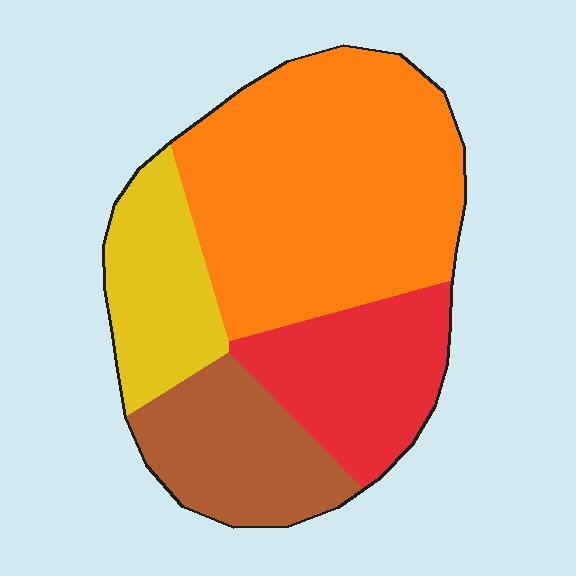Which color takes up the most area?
Orange, at roughly 45%.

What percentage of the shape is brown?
Brown takes up about one sixth (1/6) of the shape.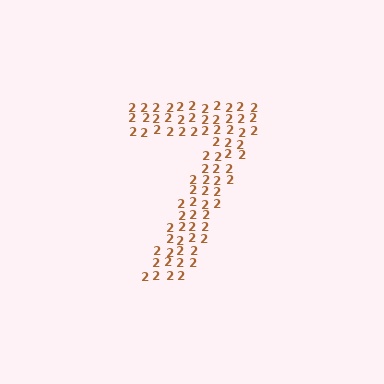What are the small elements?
The small elements are digit 2's.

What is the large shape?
The large shape is the digit 7.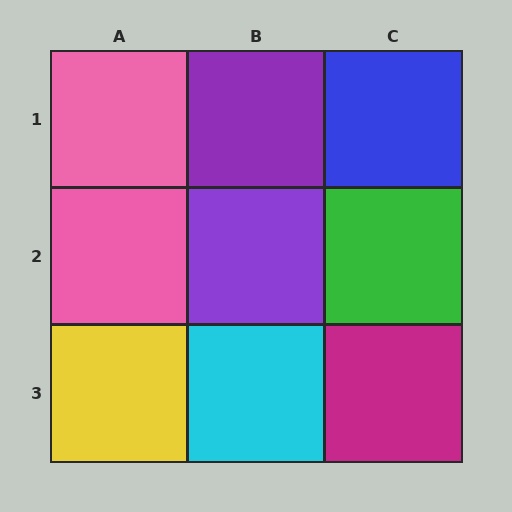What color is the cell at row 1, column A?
Pink.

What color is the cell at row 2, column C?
Green.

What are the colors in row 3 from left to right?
Yellow, cyan, magenta.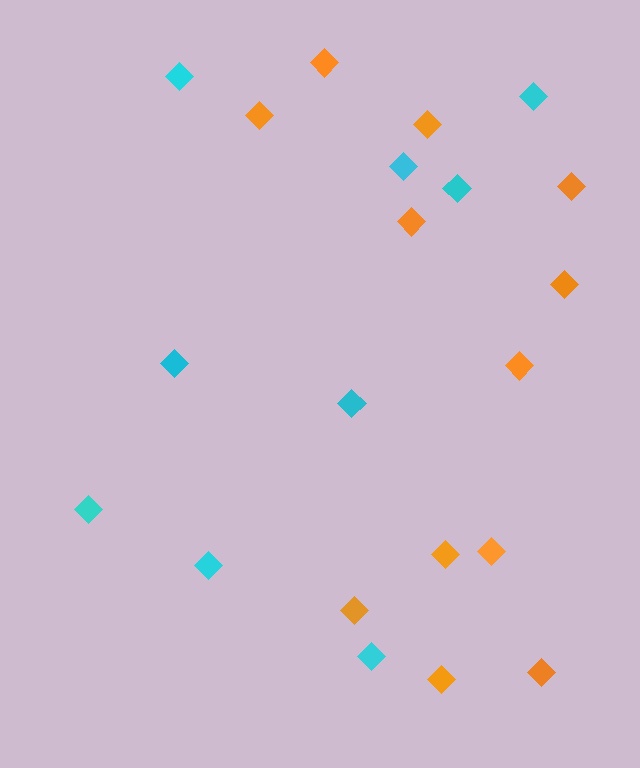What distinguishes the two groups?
There are 2 groups: one group of orange diamonds (12) and one group of cyan diamonds (9).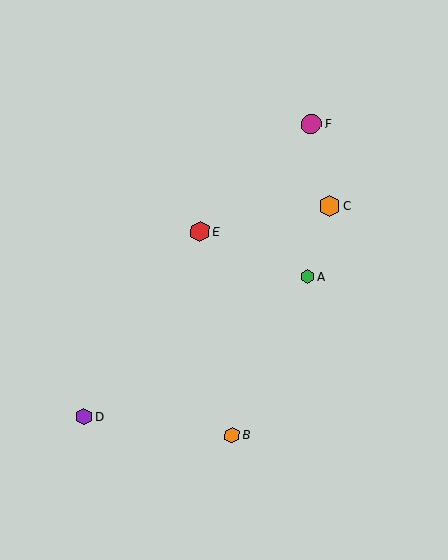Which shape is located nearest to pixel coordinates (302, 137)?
The magenta circle (labeled F) at (311, 124) is nearest to that location.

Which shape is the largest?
The orange hexagon (labeled C) is the largest.